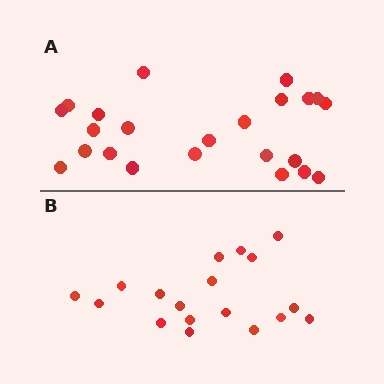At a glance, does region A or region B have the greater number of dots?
Region A (the top region) has more dots.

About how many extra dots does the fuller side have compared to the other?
Region A has about 5 more dots than region B.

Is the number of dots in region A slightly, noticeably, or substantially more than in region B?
Region A has noticeably more, but not dramatically so. The ratio is roughly 1.3 to 1.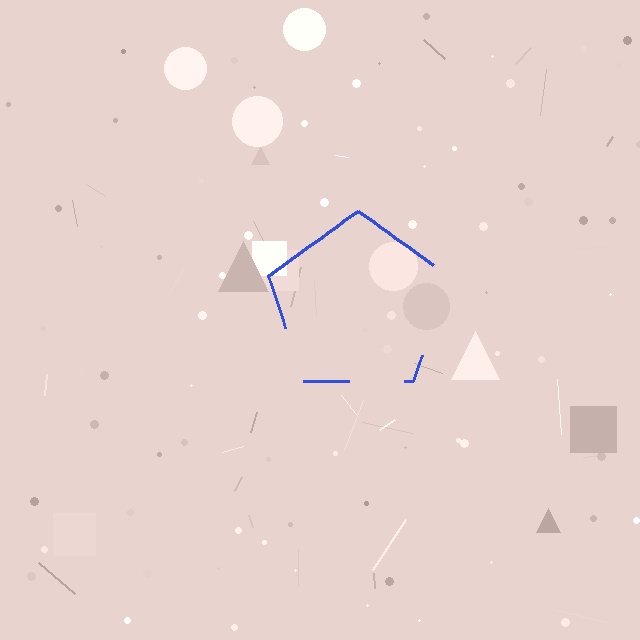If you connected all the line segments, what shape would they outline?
They would outline a pentagon.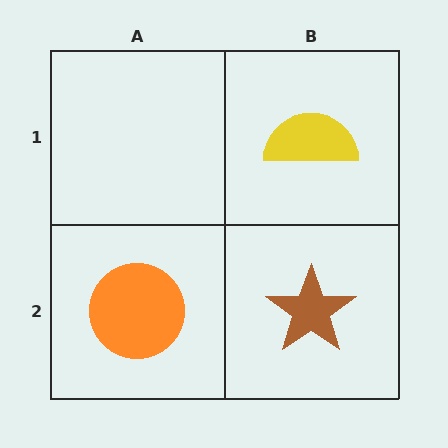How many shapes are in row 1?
1 shape.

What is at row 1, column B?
A yellow semicircle.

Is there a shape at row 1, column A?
No, that cell is empty.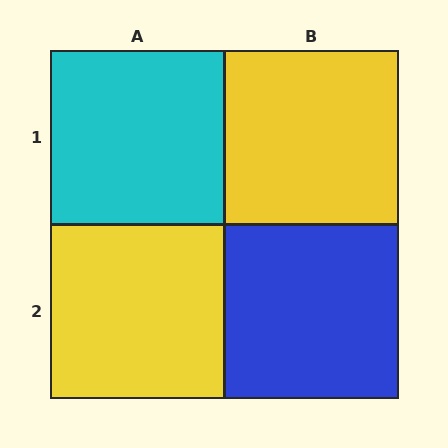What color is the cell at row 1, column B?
Yellow.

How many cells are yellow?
2 cells are yellow.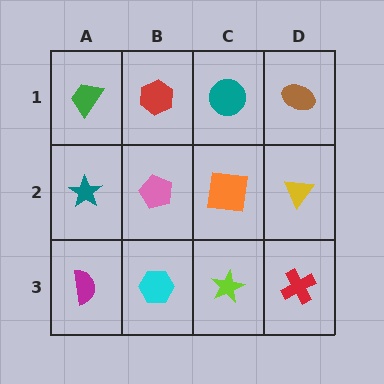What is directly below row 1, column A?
A teal star.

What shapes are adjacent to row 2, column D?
A brown ellipse (row 1, column D), a red cross (row 3, column D), an orange square (row 2, column C).